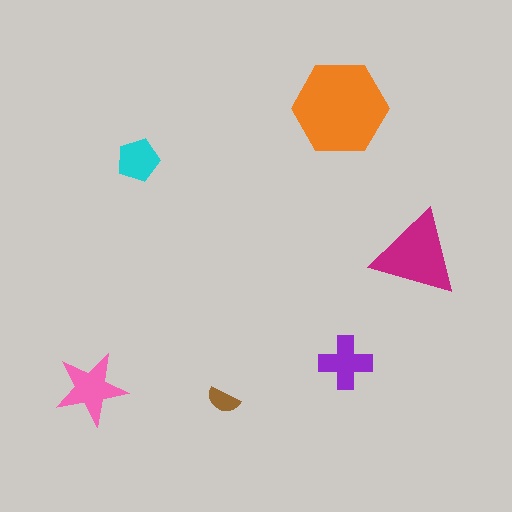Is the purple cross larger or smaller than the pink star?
Smaller.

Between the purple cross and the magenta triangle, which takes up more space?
The magenta triangle.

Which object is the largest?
The orange hexagon.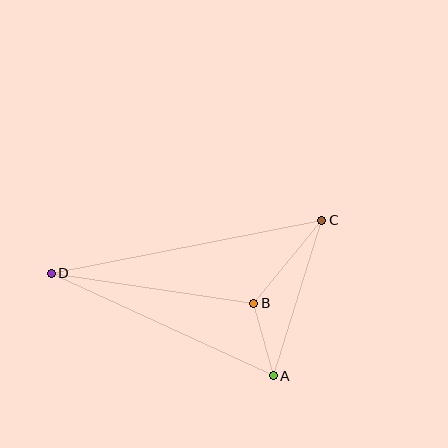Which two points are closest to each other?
Points A and B are closest to each other.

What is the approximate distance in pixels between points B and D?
The distance between B and D is approximately 205 pixels.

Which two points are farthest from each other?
Points C and D are farthest from each other.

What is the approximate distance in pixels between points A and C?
The distance between A and C is approximately 163 pixels.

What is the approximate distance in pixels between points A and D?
The distance between A and D is approximately 245 pixels.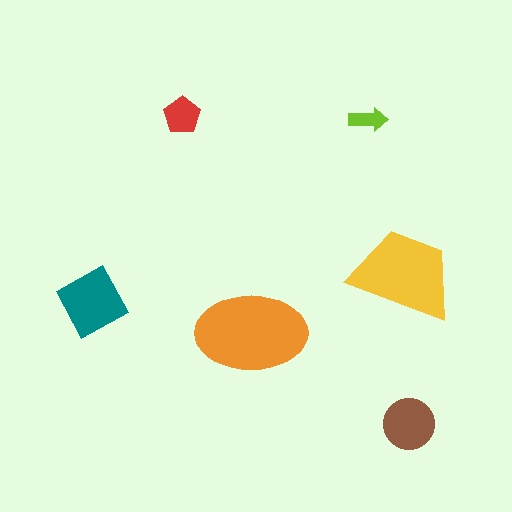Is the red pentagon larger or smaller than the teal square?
Smaller.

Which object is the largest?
The orange ellipse.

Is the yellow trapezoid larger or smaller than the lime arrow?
Larger.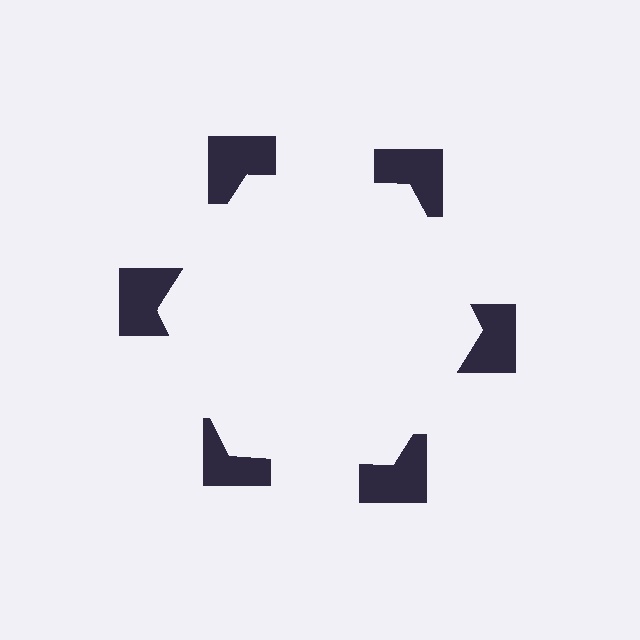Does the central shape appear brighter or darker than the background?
It typically appears slightly brighter than the background, even though no actual brightness change is drawn.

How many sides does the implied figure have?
6 sides.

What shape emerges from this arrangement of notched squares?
An illusory hexagon — its edges are inferred from the aligned wedge cuts in the notched squares, not physically drawn.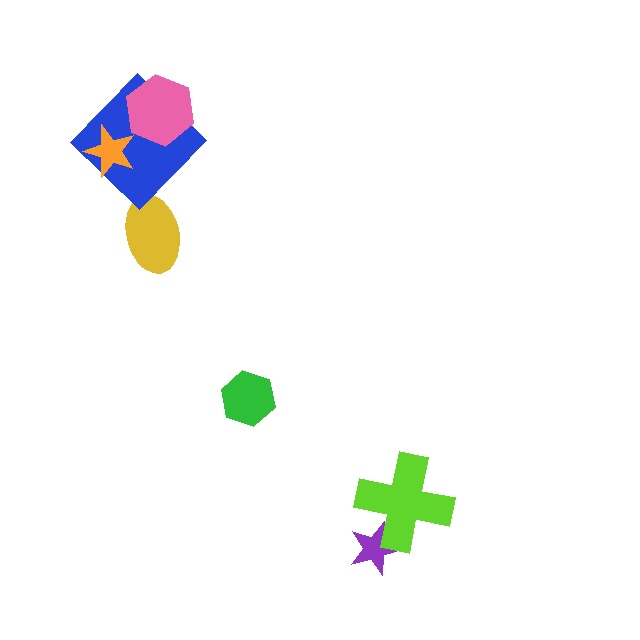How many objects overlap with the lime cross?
1 object overlaps with the lime cross.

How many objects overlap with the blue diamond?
2 objects overlap with the blue diamond.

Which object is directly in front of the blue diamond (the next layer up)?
The pink hexagon is directly in front of the blue diamond.